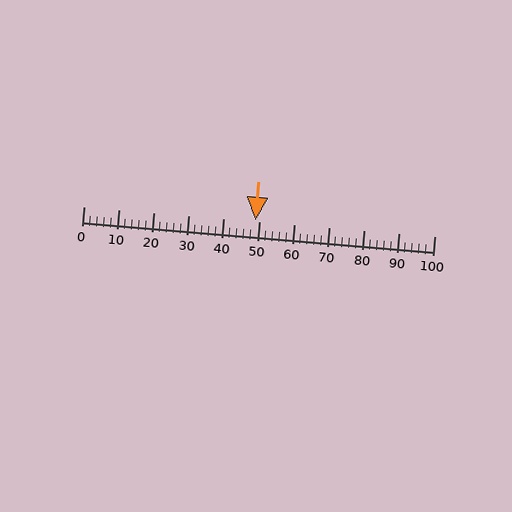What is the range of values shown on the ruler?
The ruler shows values from 0 to 100.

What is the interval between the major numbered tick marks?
The major tick marks are spaced 10 units apart.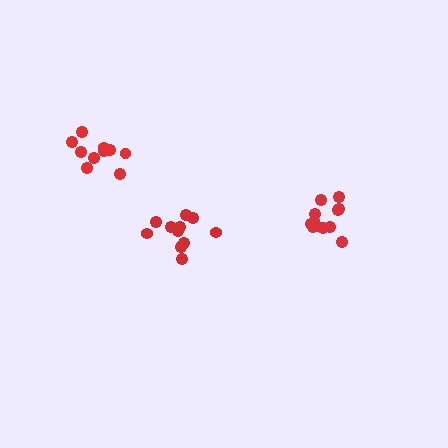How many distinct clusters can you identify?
There are 3 distinct clusters.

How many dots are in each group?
Group 1: 11 dots, Group 2: 13 dots, Group 3: 10 dots (34 total).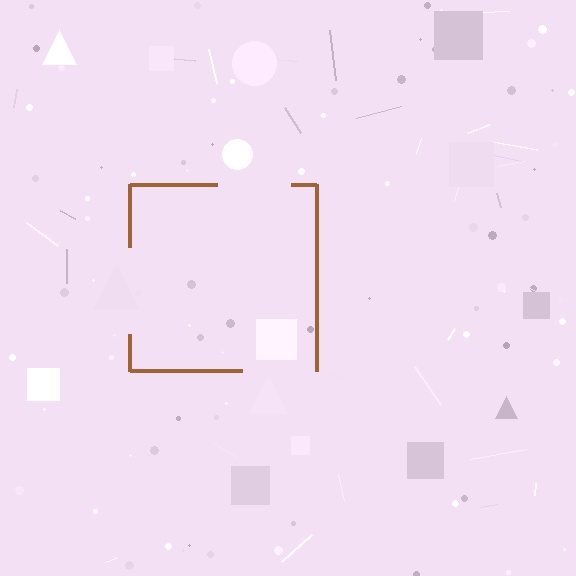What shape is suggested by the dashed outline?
The dashed outline suggests a square.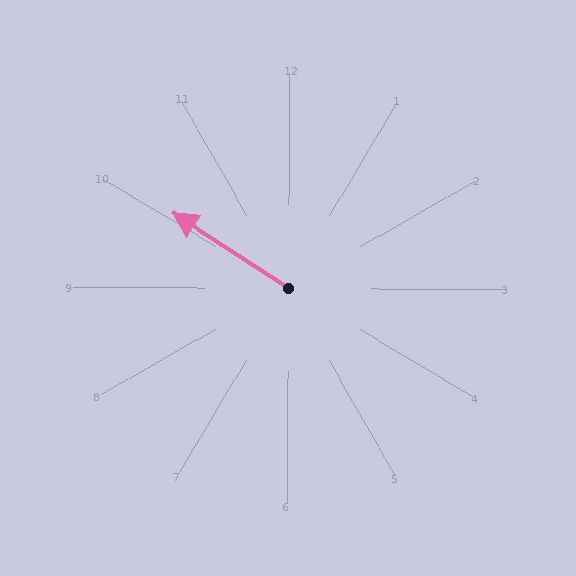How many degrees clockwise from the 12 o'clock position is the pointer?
Approximately 303 degrees.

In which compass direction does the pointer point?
Northwest.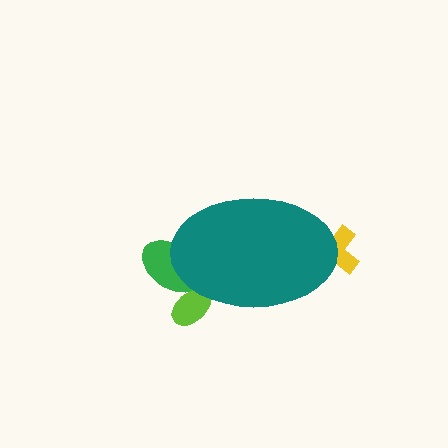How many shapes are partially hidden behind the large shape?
3 shapes are partially hidden.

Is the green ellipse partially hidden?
Yes, the green ellipse is partially hidden behind the teal ellipse.